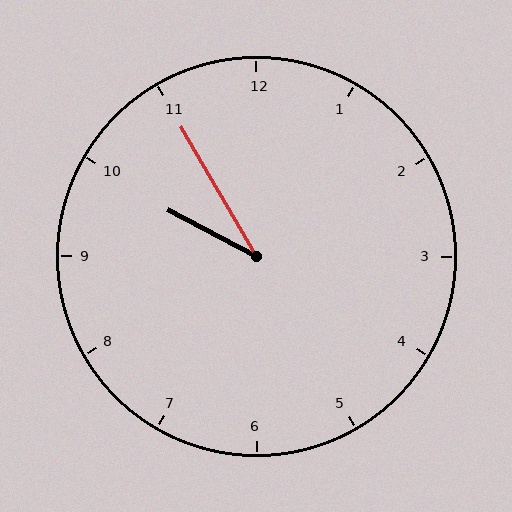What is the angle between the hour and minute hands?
Approximately 32 degrees.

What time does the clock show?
9:55.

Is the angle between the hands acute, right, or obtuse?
It is acute.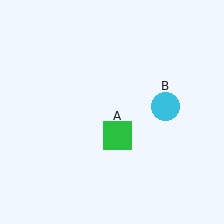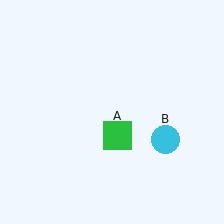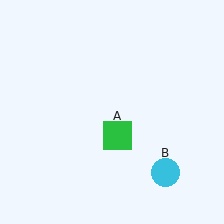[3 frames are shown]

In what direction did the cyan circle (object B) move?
The cyan circle (object B) moved down.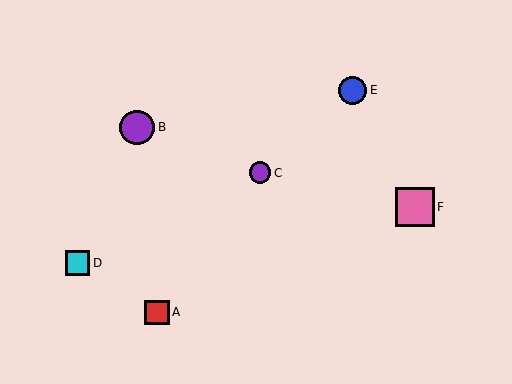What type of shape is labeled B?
Shape B is a purple circle.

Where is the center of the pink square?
The center of the pink square is at (415, 207).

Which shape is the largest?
The pink square (labeled F) is the largest.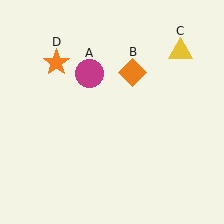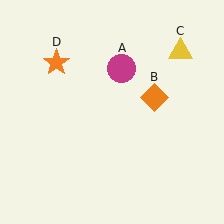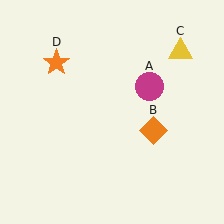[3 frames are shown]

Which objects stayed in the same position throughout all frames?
Yellow triangle (object C) and orange star (object D) remained stationary.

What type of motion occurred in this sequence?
The magenta circle (object A), orange diamond (object B) rotated clockwise around the center of the scene.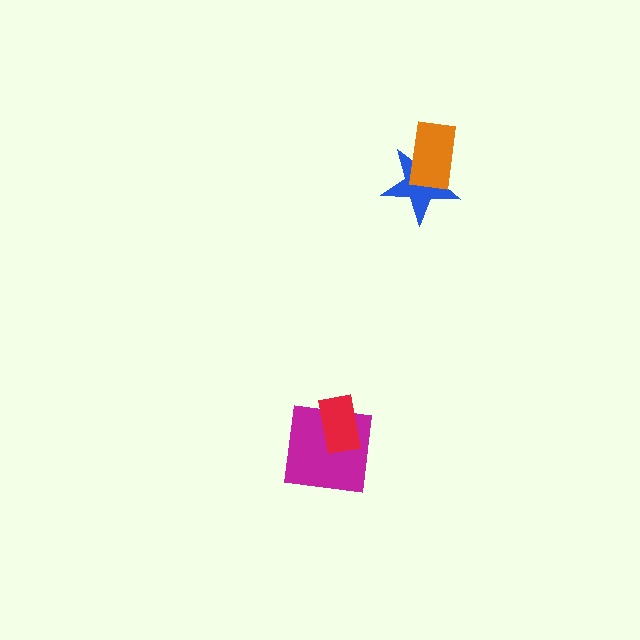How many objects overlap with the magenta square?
1 object overlaps with the magenta square.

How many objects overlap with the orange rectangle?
1 object overlaps with the orange rectangle.